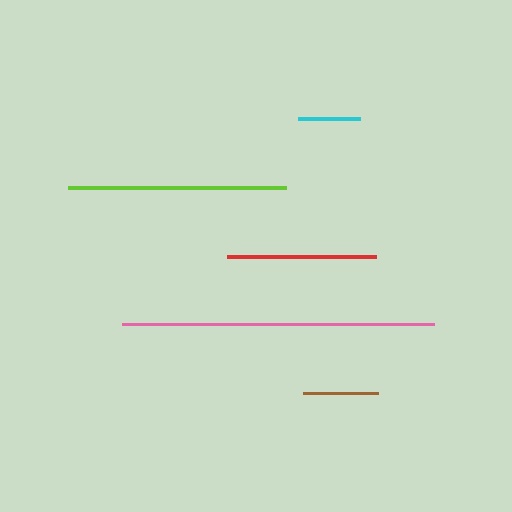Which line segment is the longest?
The pink line is the longest at approximately 312 pixels.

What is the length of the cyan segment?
The cyan segment is approximately 62 pixels long.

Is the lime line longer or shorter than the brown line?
The lime line is longer than the brown line.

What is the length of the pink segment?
The pink segment is approximately 312 pixels long.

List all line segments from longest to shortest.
From longest to shortest: pink, lime, red, brown, cyan.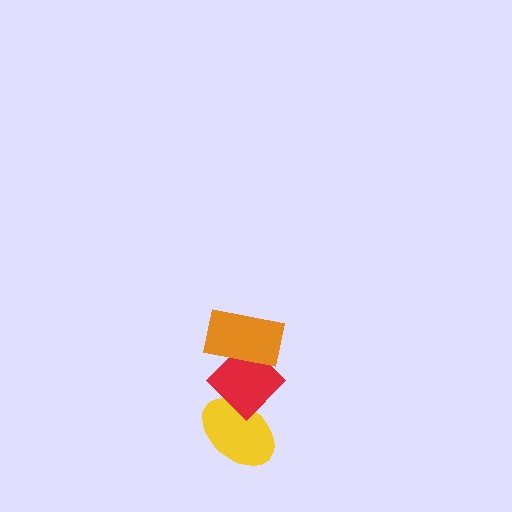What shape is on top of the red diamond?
The orange rectangle is on top of the red diamond.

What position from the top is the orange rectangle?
The orange rectangle is 1st from the top.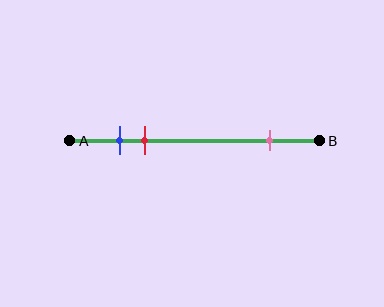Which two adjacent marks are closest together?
The blue and red marks are the closest adjacent pair.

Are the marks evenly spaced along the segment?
No, the marks are not evenly spaced.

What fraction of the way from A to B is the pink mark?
The pink mark is approximately 80% (0.8) of the way from A to B.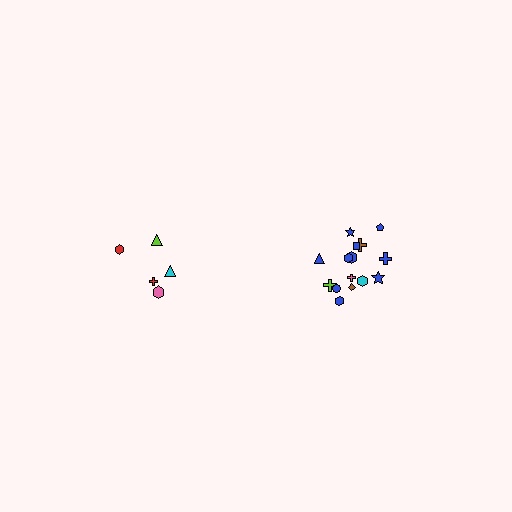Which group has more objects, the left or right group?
The right group.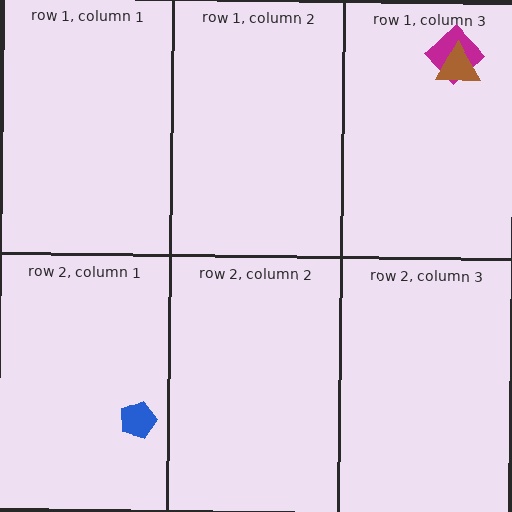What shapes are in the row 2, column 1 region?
The blue pentagon.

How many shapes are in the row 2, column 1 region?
1.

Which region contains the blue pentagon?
The row 2, column 1 region.